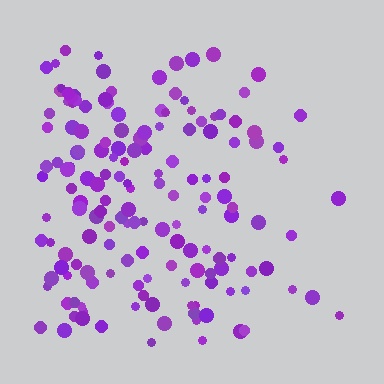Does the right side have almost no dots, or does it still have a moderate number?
Still a moderate number, just noticeably fewer than the left.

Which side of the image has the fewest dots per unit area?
The right.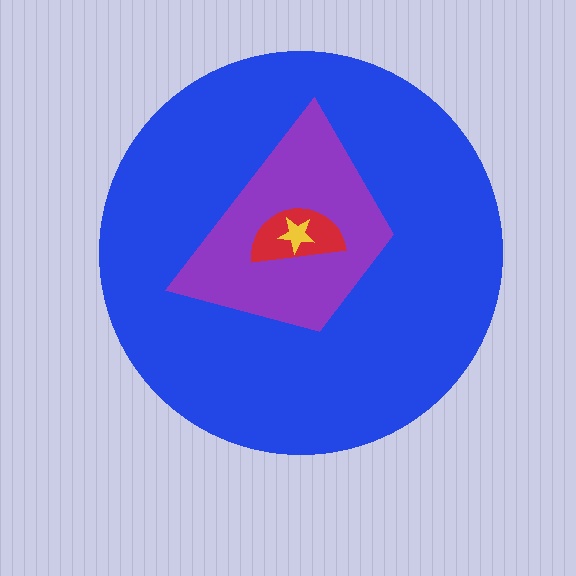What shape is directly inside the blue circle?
The purple trapezoid.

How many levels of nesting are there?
4.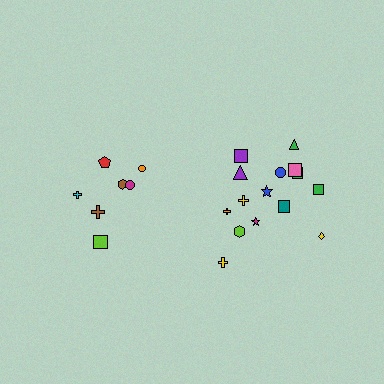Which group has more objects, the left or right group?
The right group.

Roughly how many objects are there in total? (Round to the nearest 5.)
Roughly 20 objects in total.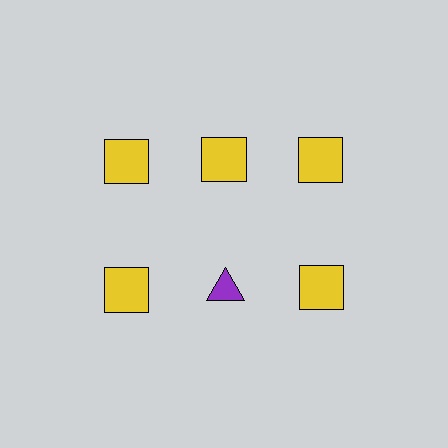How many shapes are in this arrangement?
There are 6 shapes arranged in a grid pattern.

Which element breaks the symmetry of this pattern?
The purple triangle in the second row, second from left column breaks the symmetry. All other shapes are yellow squares.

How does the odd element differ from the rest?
It differs in both color (purple instead of yellow) and shape (triangle instead of square).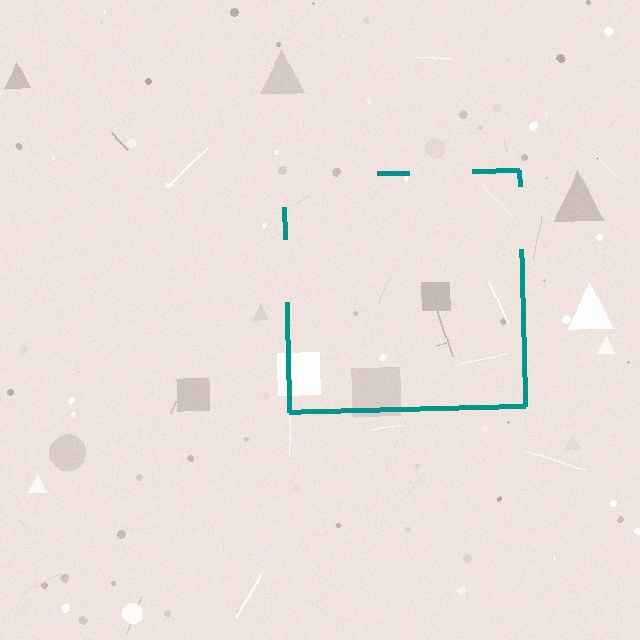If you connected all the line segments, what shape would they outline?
They would outline a square.